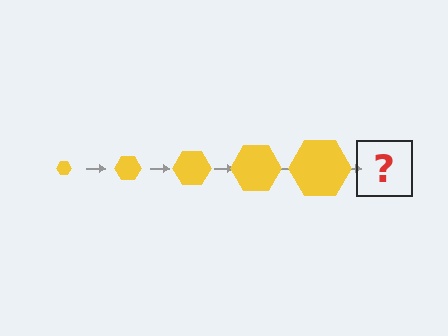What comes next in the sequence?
The next element should be a yellow hexagon, larger than the previous one.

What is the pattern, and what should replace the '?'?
The pattern is that the hexagon gets progressively larger each step. The '?' should be a yellow hexagon, larger than the previous one.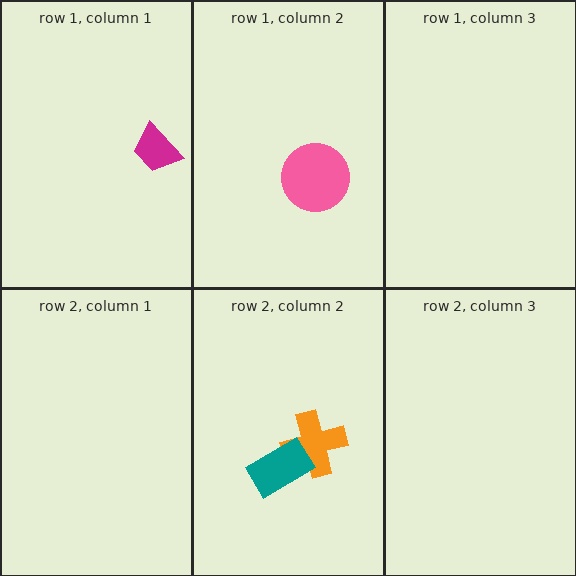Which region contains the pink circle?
The row 1, column 2 region.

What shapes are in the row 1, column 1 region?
The magenta trapezoid.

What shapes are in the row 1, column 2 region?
The pink circle.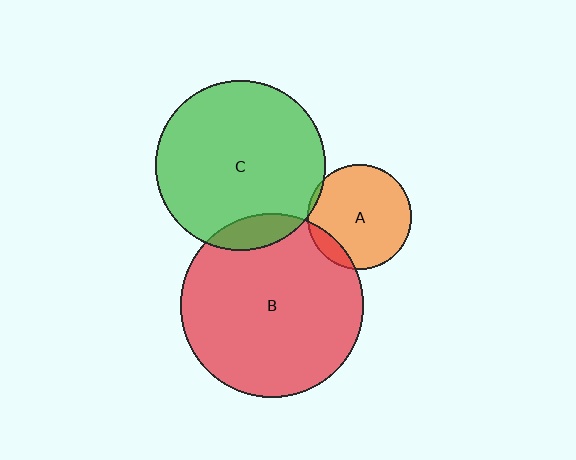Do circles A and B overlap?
Yes.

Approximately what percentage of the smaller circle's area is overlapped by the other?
Approximately 10%.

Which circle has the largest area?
Circle B (red).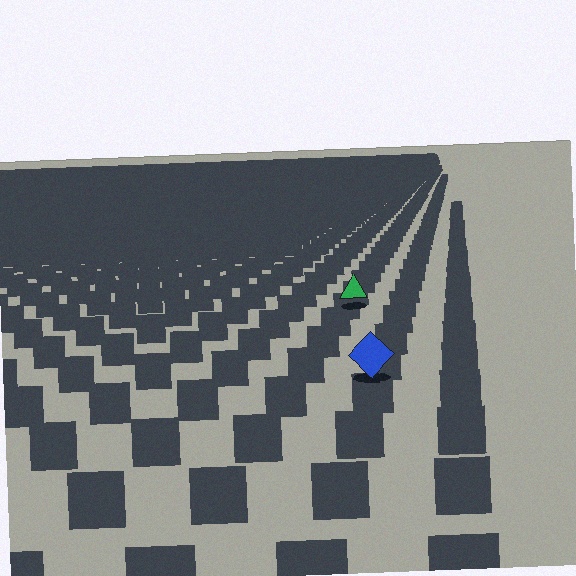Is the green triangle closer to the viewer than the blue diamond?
No. The blue diamond is closer — you can tell from the texture gradient: the ground texture is coarser near it.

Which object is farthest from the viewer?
The green triangle is farthest from the viewer. It appears smaller and the ground texture around it is denser.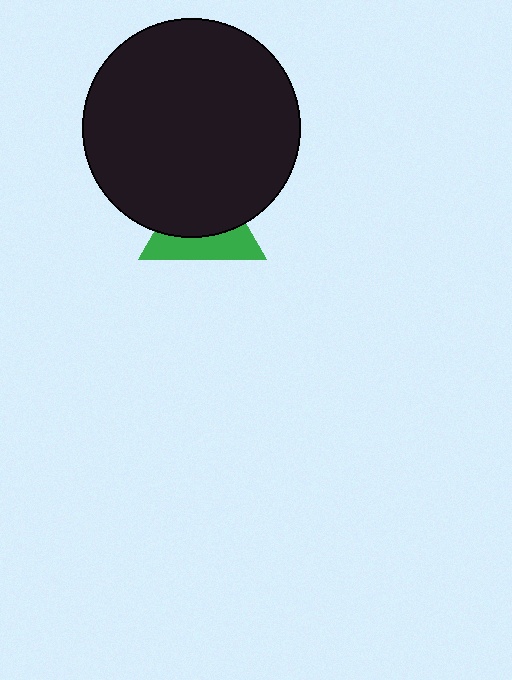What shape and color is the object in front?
The object in front is a black circle.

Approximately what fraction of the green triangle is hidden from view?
Roughly 59% of the green triangle is hidden behind the black circle.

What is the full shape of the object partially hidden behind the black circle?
The partially hidden object is a green triangle.